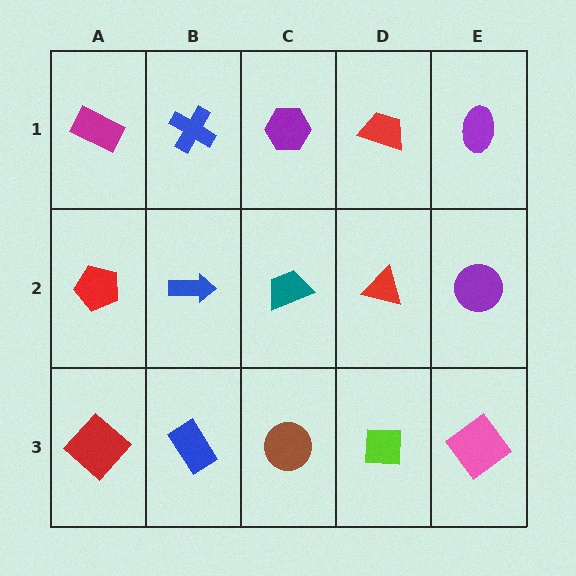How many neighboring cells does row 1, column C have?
3.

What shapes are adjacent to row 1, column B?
A blue arrow (row 2, column B), a magenta rectangle (row 1, column A), a purple hexagon (row 1, column C).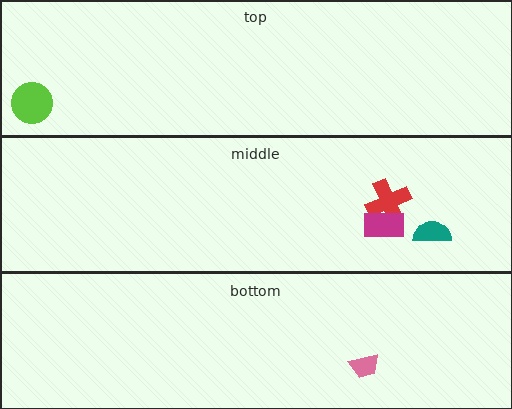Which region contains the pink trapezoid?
The bottom region.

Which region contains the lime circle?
The top region.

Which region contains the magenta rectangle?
The middle region.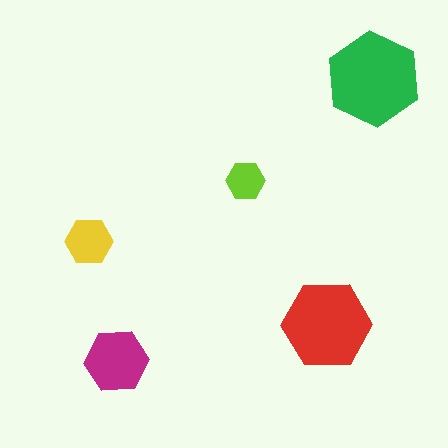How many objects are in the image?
There are 5 objects in the image.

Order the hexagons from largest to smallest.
the green one, the red one, the magenta one, the yellow one, the lime one.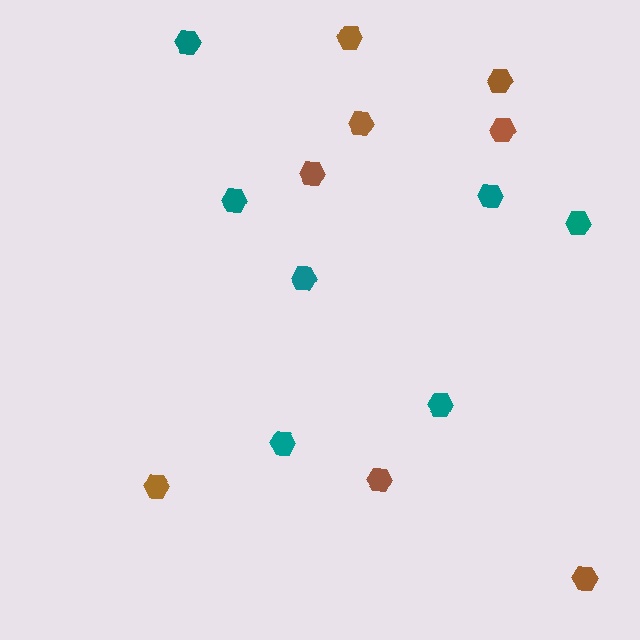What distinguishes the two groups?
There are 2 groups: one group of brown hexagons (8) and one group of teal hexagons (7).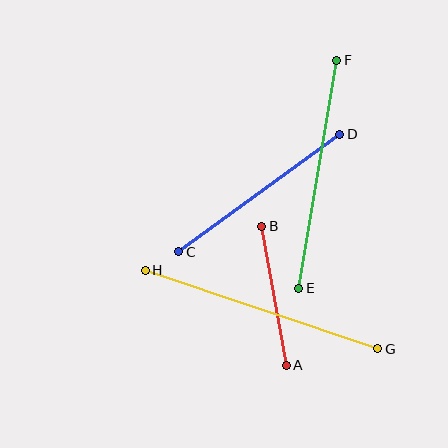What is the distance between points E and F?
The distance is approximately 231 pixels.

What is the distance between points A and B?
The distance is approximately 141 pixels.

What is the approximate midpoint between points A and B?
The midpoint is at approximately (274, 296) pixels.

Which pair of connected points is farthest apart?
Points G and H are farthest apart.